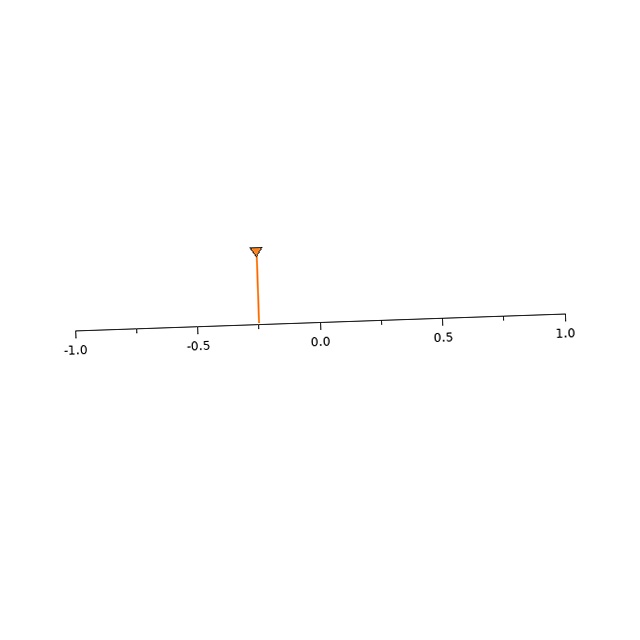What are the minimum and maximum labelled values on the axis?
The axis runs from -1.0 to 1.0.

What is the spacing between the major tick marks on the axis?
The major ticks are spaced 0.5 apart.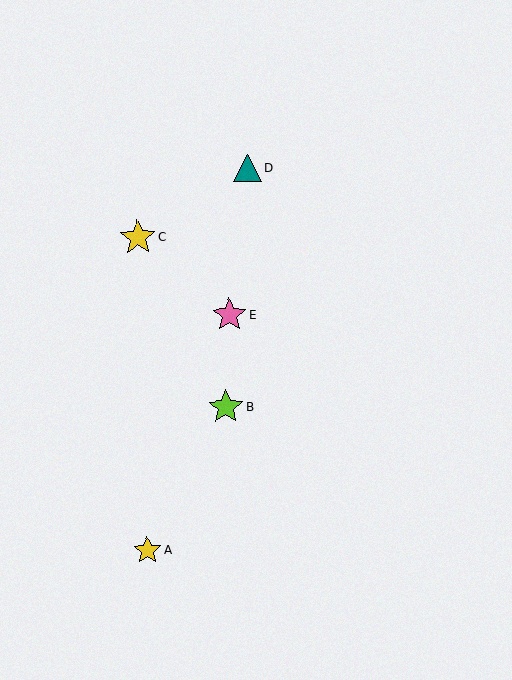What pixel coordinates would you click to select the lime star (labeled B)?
Click at (226, 407) to select the lime star B.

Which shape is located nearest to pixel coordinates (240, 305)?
The pink star (labeled E) at (229, 315) is nearest to that location.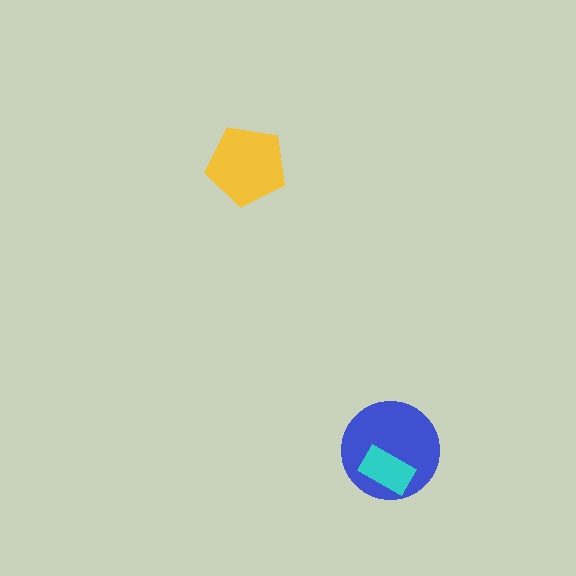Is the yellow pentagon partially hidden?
No, no other shape covers it.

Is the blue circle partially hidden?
Yes, it is partially covered by another shape.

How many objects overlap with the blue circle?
1 object overlaps with the blue circle.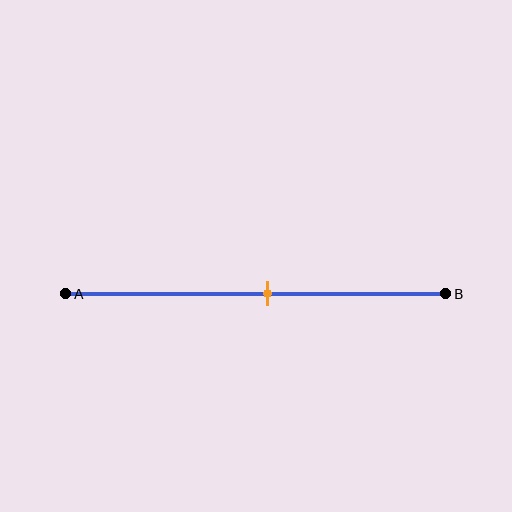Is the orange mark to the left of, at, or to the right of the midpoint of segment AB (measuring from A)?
The orange mark is to the right of the midpoint of segment AB.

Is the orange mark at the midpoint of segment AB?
No, the mark is at about 55% from A, not at the 50% midpoint.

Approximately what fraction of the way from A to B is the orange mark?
The orange mark is approximately 55% of the way from A to B.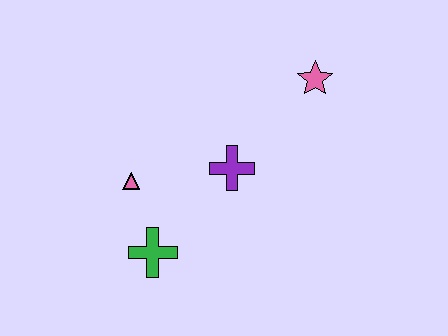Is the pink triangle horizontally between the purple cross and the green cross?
No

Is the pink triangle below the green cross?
No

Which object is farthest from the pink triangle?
The pink star is farthest from the pink triangle.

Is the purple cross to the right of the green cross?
Yes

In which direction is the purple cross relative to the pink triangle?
The purple cross is to the right of the pink triangle.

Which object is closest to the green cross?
The pink triangle is closest to the green cross.